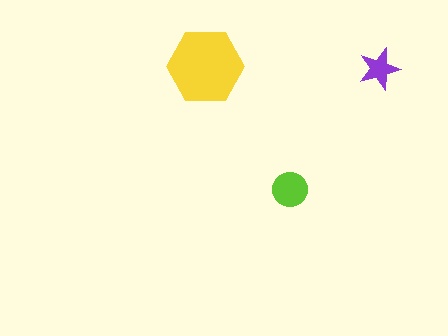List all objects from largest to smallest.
The yellow hexagon, the lime circle, the purple star.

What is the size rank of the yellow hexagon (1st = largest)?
1st.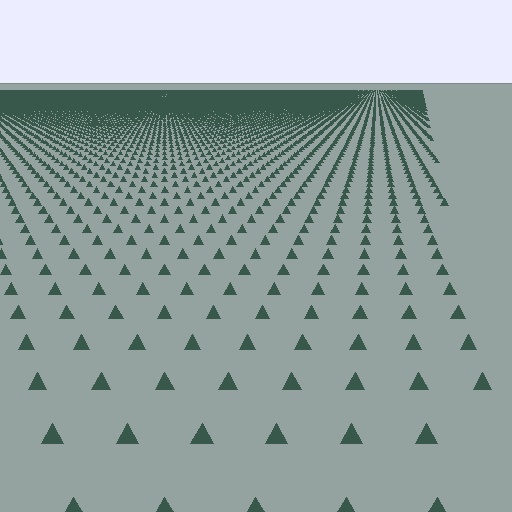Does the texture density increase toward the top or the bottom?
Density increases toward the top.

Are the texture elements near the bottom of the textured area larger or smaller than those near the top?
Larger. Near the bottom, elements are closer to the viewer and appear at a bigger on-screen size.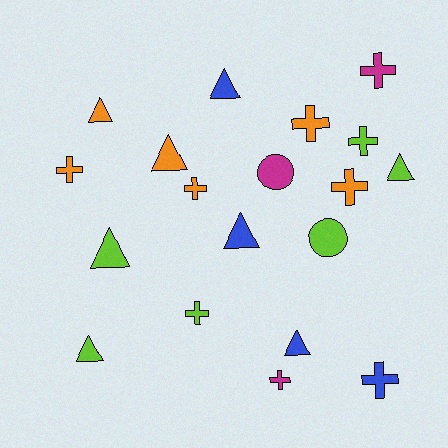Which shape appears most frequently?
Cross, with 9 objects.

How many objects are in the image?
There are 19 objects.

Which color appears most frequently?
Lime, with 6 objects.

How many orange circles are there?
There are no orange circles.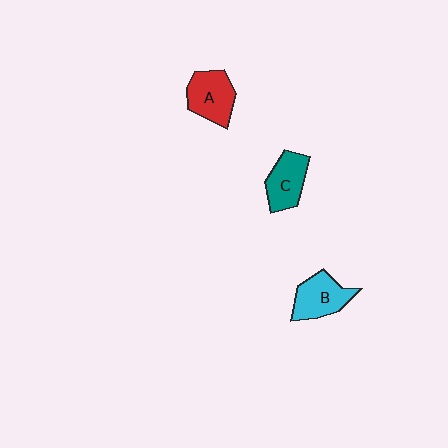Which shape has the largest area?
Shape A (red).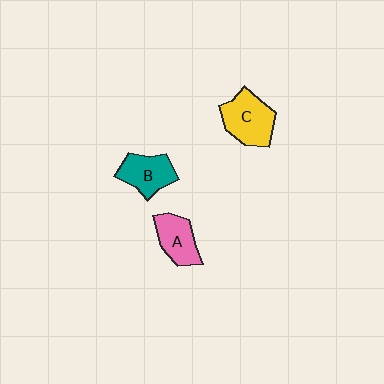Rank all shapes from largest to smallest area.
From largest to smallest: C (yellow), B (teal), A (pink).